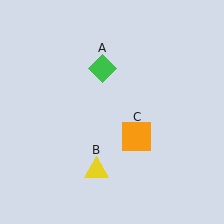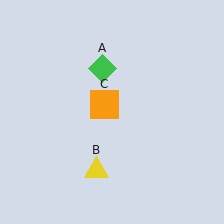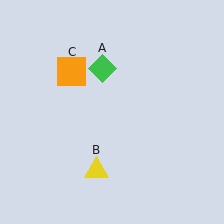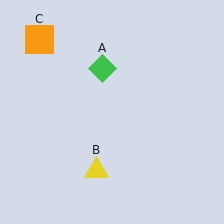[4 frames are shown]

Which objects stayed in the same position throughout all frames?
Green diamond (object A) and yellow triangle (object B) remained stationary.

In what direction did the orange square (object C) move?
The orange square (object C) moved up and to the left.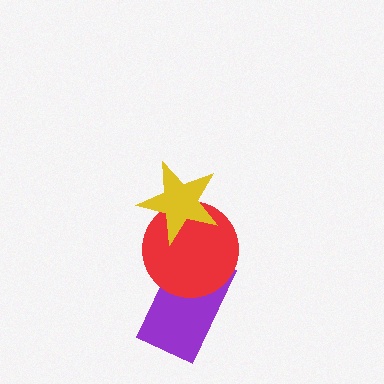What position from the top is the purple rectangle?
The purple rectangle is 3rd from the top.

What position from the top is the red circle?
The red circle is 2nd from the top.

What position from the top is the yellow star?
The yellow star is 1st from the top.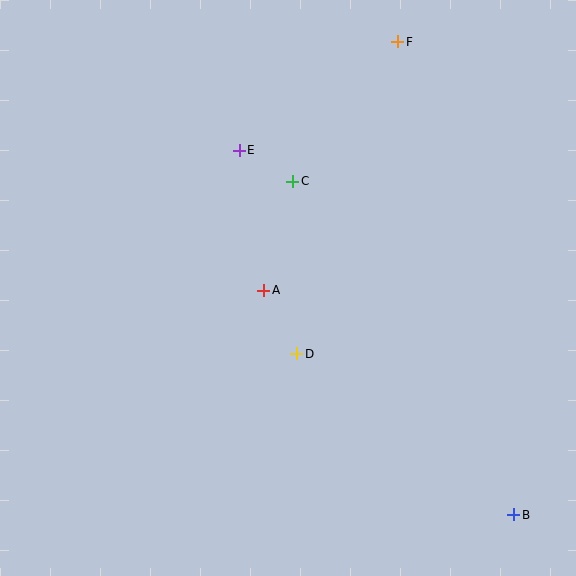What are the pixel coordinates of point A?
Point A is at (264, 290).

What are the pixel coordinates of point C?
Point C is at (292, 181).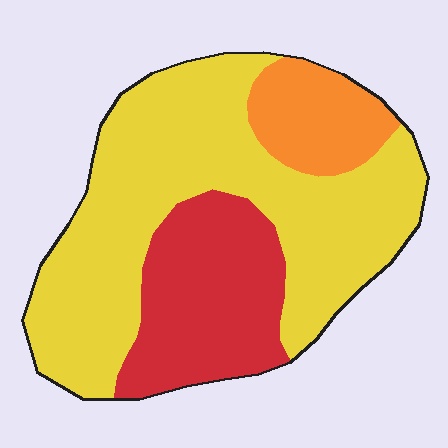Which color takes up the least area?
Orange, at roughly 15%.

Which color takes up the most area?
Yellow, at roughly 60%.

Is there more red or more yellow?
Yellow.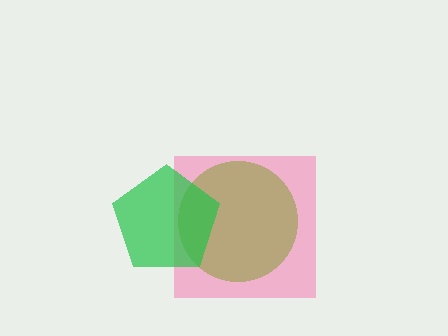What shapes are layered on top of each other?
The layered shapes are: a lime circle, a pink square, a green pentagon.